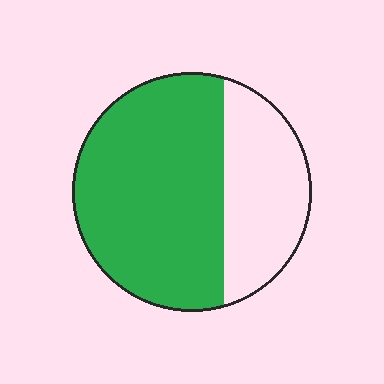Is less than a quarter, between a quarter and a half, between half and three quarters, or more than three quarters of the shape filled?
Between half and three quarters.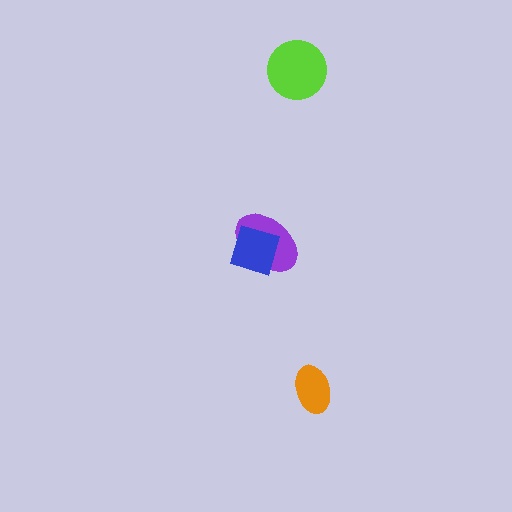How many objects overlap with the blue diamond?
1 object overlaps with the blue diamond.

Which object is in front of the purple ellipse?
The blue diamond is in front of the purple ellipse.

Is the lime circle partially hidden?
No, no other shape covers it.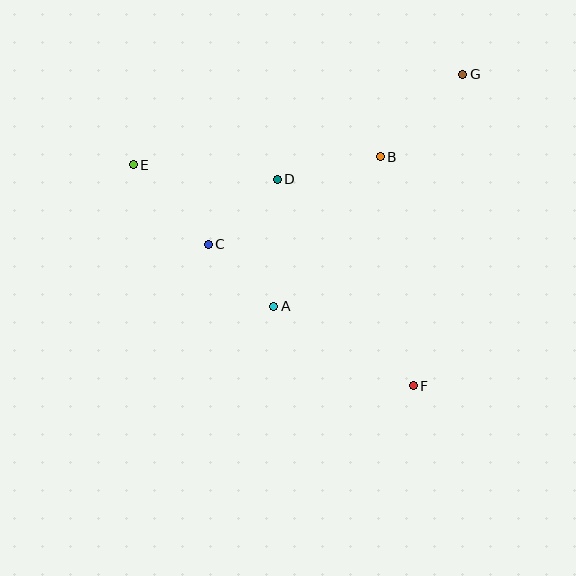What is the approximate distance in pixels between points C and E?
The distance between C and E is approximately 109 pixels.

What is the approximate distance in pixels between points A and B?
The distance between A and B is approximately 184 pixels.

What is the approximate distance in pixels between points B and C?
The distance between B and C is approximately 193 pixels.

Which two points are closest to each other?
Points A and C are closest to each other.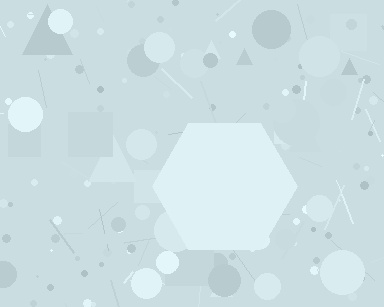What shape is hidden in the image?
A hexagon is hidden in the image.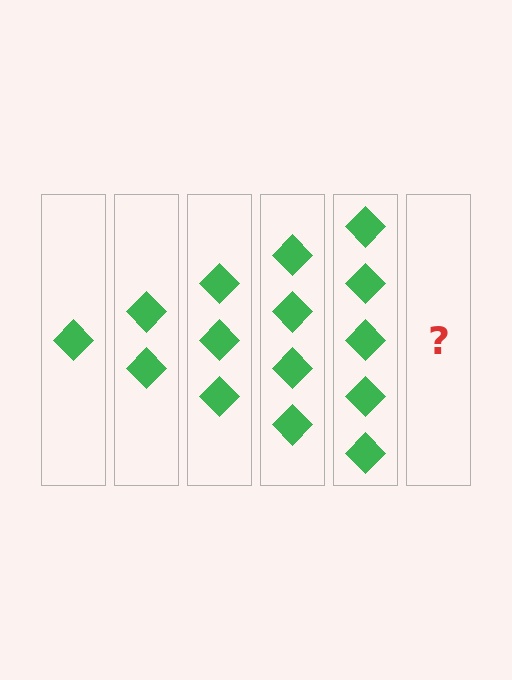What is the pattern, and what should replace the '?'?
The pattern is that each step adds one more diamond. The '?' should be 6 diamonds.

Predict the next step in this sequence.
The next step is 6 diamonds.